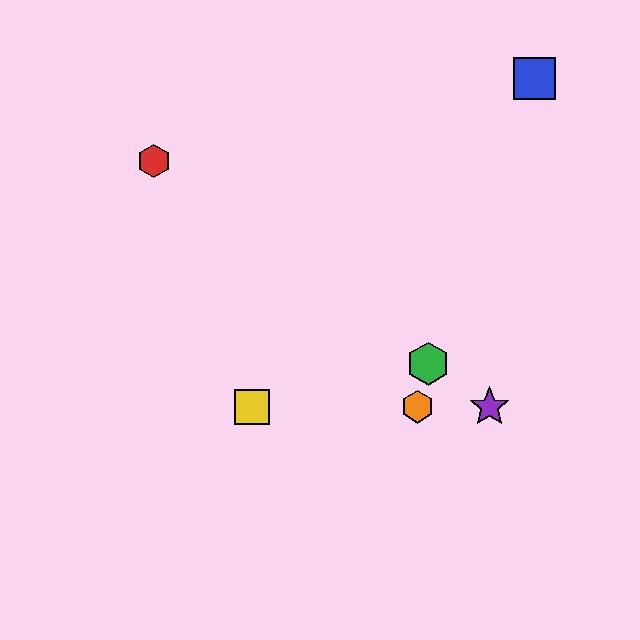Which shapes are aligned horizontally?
The yellow square, the purple star, the orange hexagon are aligned horizontally.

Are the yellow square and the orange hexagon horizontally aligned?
Yes, both are at y≈407.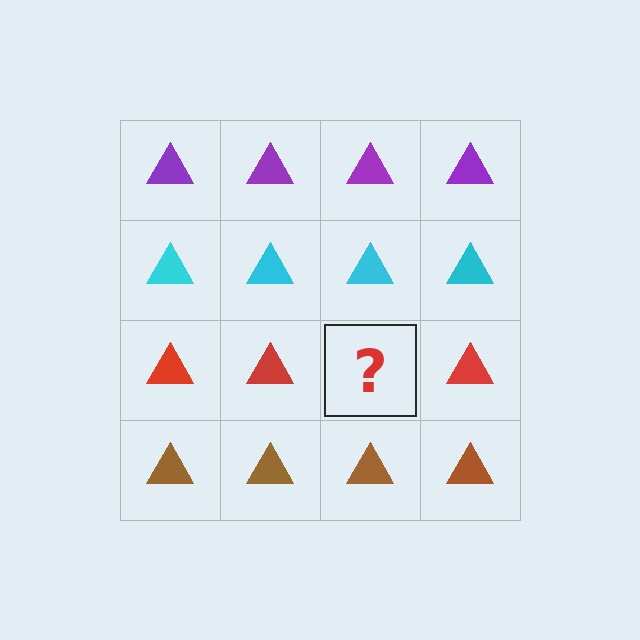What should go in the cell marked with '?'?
The missing cell should contain a red triangle.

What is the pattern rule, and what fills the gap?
The rule is that each row has a consistent color. The gap should be filled with a red triangle.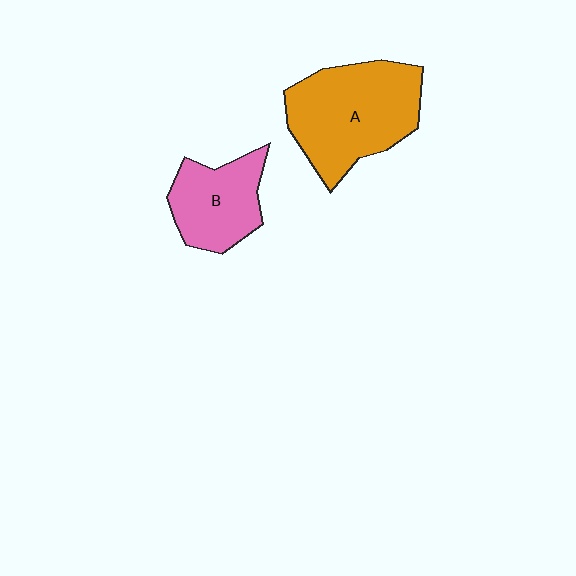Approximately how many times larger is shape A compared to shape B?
Approximately 1.6 times.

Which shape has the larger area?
Shape A (orange).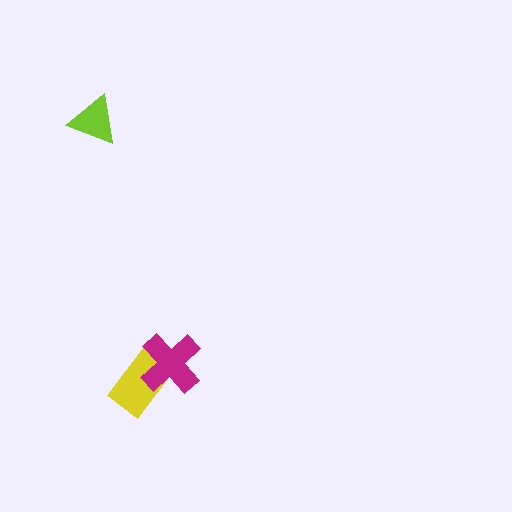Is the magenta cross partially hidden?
No, no other shape covers it.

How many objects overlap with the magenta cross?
1 object overlaps with the magenta cross.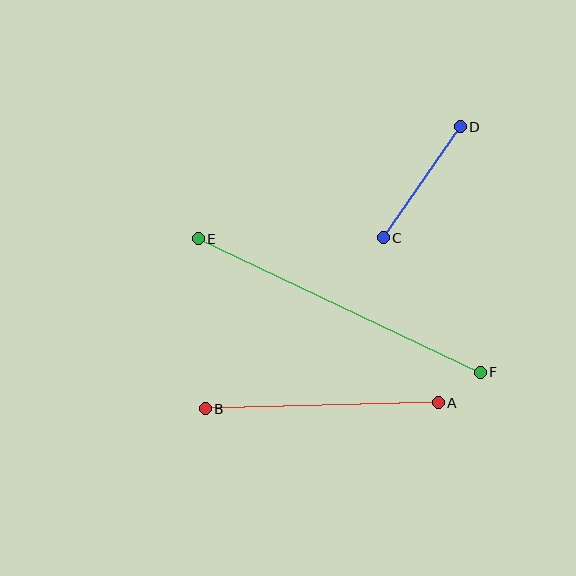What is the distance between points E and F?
The distance is approximately 312 pixels.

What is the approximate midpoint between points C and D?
The midpoint is at approximately (422, 182) pixels.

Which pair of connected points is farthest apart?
Points E and F are farthest apart.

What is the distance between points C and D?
The distance is approximately 135 pixels.